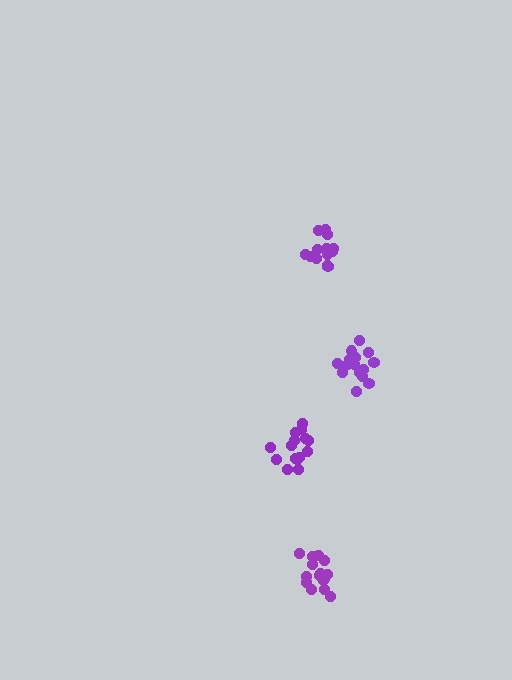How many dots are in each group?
Group 1: 16 dots, Group 2: 13 dots, Group 3: 15 dots, Group 4: 16 dots (60 total).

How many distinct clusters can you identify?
There are 4 distinct clusters.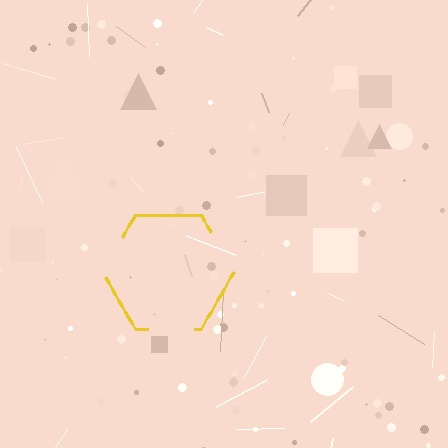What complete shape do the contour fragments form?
The contour fragments form a hexagon.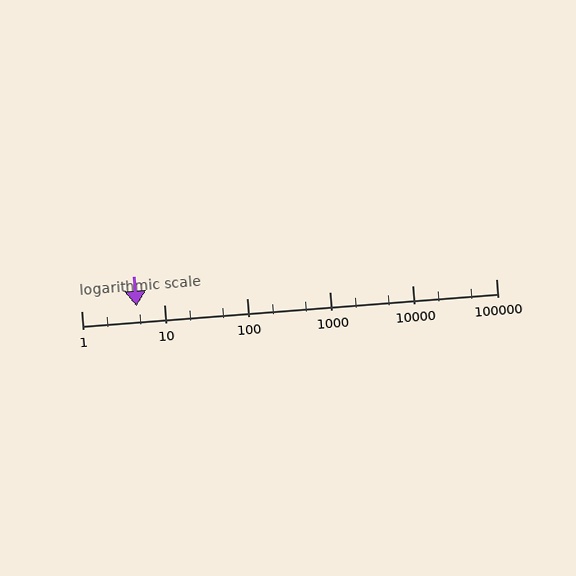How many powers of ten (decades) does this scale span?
The scale spans 5 decades, from 1 to 100000.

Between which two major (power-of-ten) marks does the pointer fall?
The pointer is between 1 and 10.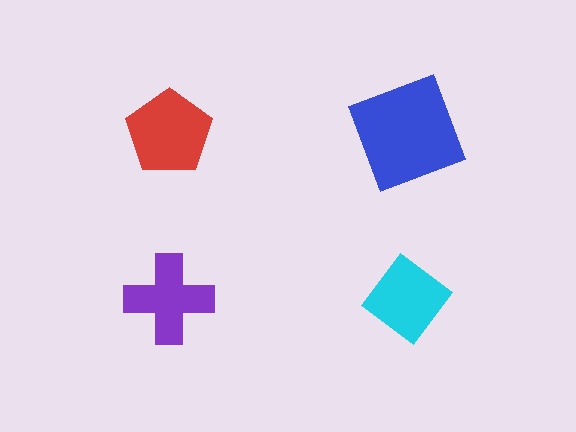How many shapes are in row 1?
2 shapes.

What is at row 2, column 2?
A cyan diamond.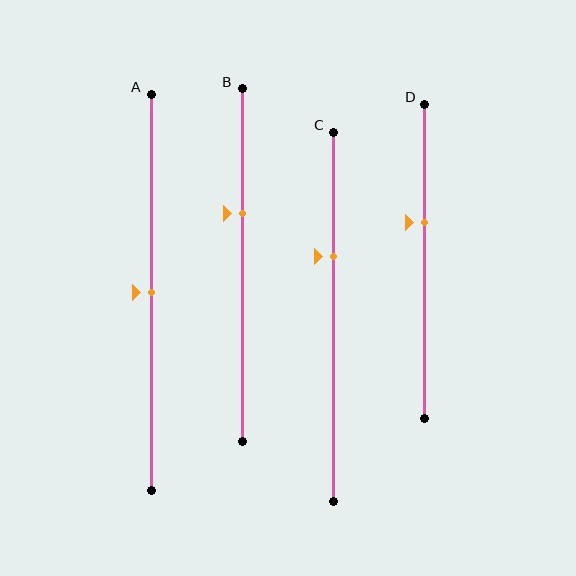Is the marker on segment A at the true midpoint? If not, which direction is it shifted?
Yes, the marker on segment A is at the true midpoint.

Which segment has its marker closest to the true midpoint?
Segment A has its marker closest to the true midpoint.